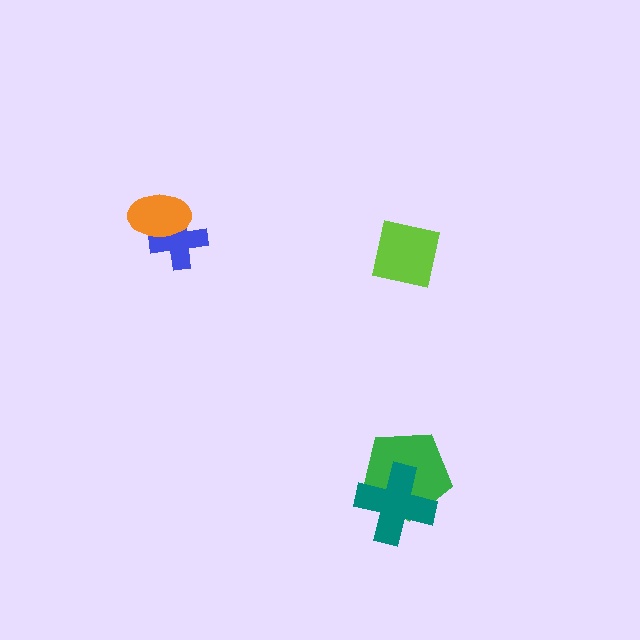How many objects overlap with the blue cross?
1 object overlaps with the blue cross.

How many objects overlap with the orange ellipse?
1 object overlaps with the orange ellipse.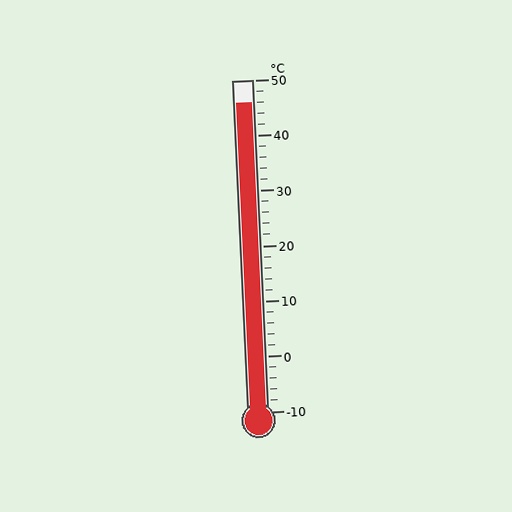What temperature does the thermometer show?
The thermometer shows approximately 46°C.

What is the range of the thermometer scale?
The thermometer scale ranges from -10°C to 50°C.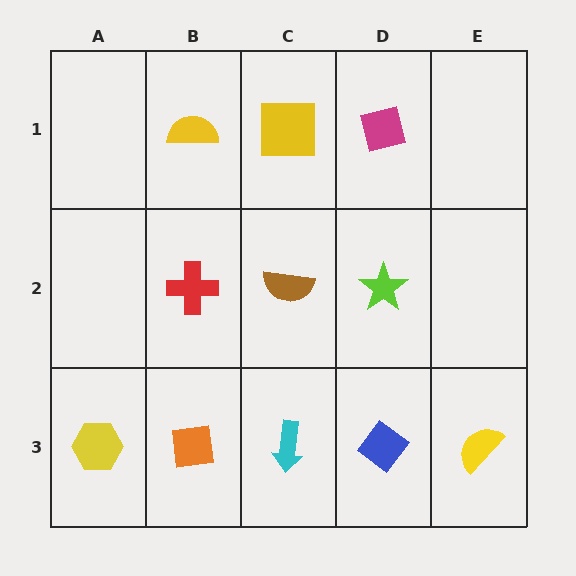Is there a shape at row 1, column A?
No, that cell is empty.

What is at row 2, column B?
A red cross.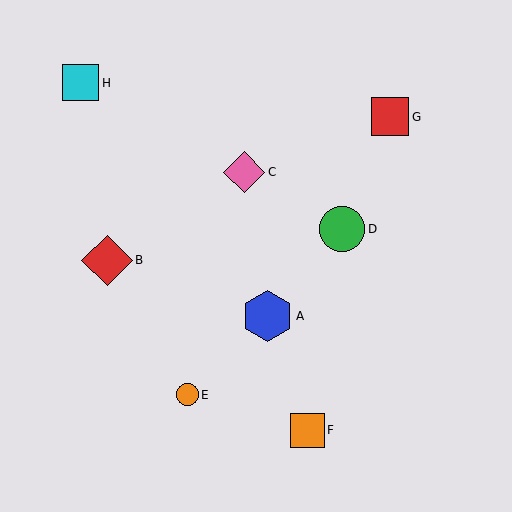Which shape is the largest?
The blue hexagon (labeled A) is the largest.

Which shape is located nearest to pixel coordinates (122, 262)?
The red diamond (labeled B) at (107, 260) is nearest to that location.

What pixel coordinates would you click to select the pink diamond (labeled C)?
Click at (244, 172) to select the pink diamond C.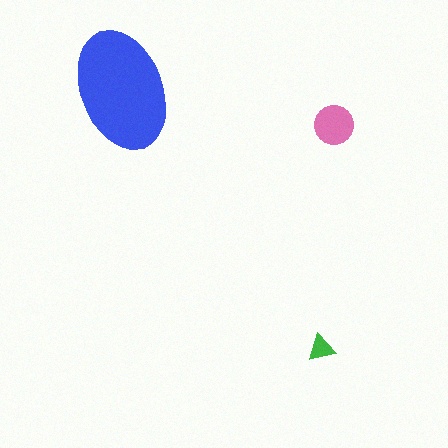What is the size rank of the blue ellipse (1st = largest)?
1st.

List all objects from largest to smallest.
The blue ellipse, the pink circle, the green triangle.